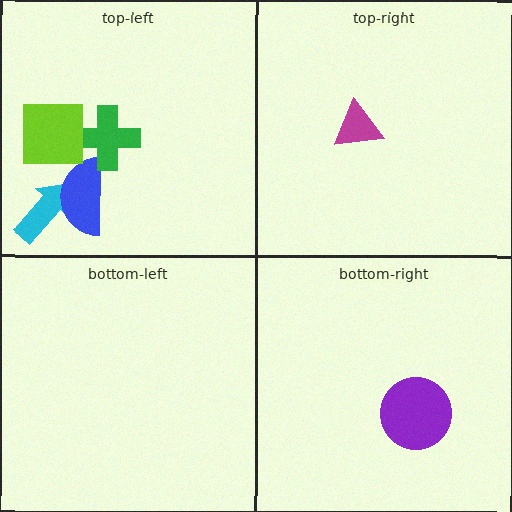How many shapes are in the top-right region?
1.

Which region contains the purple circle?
The bottom-right region.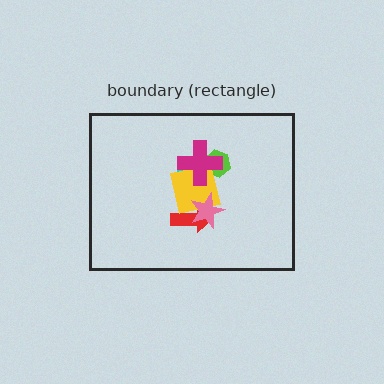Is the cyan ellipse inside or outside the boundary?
Inside.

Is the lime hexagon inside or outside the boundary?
Inside.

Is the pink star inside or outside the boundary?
Inside.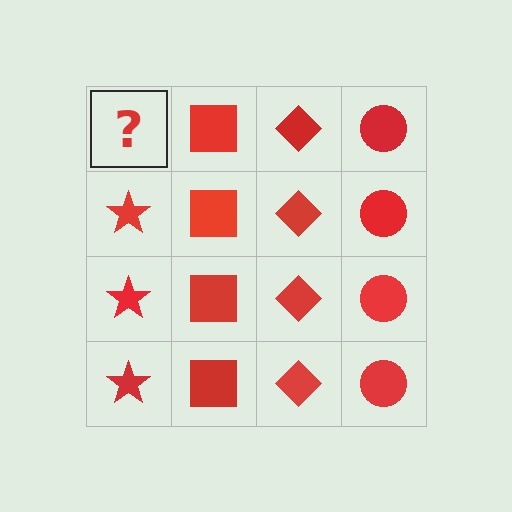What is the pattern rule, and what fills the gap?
The rule is that each column has a consistent shape. The gap should be filled with a red star.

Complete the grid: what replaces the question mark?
The question mark should be replaced with a red star.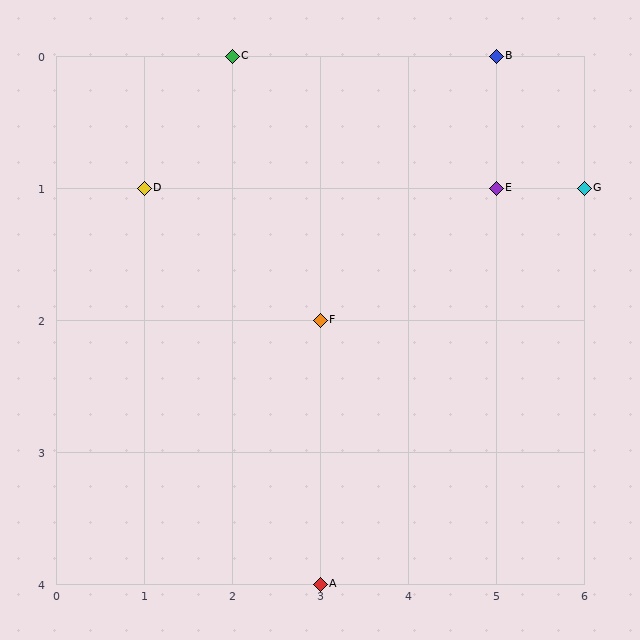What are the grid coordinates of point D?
Point D is at grid coordinates (1, 1).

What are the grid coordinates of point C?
Point C is at grid coordinates (2, 0).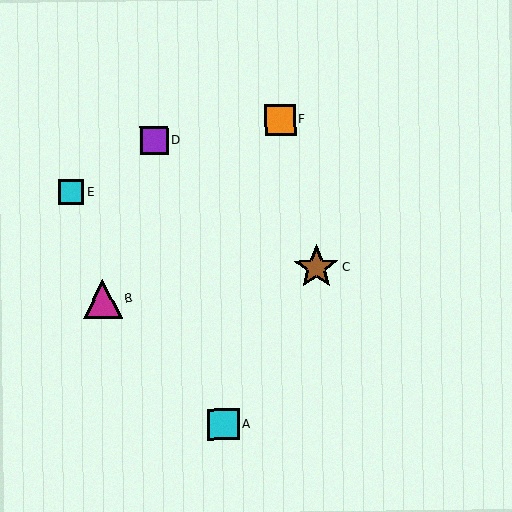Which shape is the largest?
The brown star (labeled C) is the largest.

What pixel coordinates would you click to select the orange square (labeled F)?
Click at (280, 120) to select the orange square F.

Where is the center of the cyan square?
The center of the cyan square is at (223, 425).